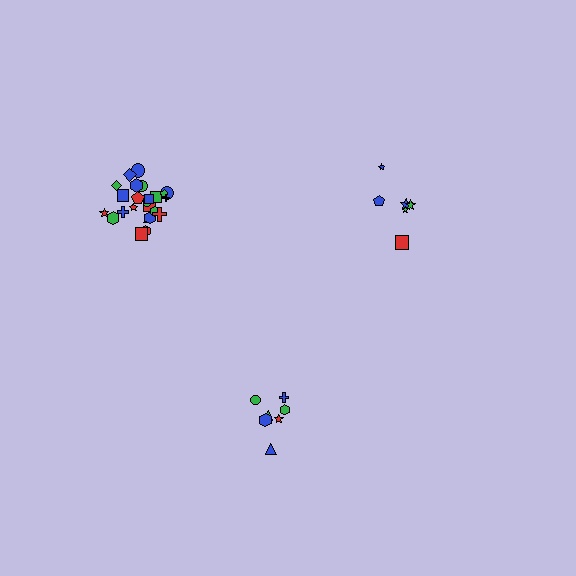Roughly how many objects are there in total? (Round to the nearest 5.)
Roughly 40 objects in total.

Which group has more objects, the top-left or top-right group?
The top-left group.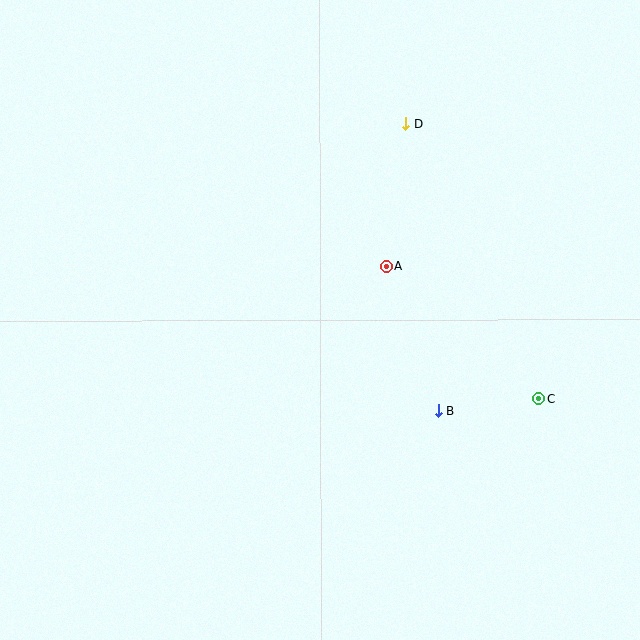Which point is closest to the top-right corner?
Point D is closest to the top-right corner.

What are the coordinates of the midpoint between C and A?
The midpoint between C and A is at (462, 333).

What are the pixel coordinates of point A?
Point A is at (386, 266).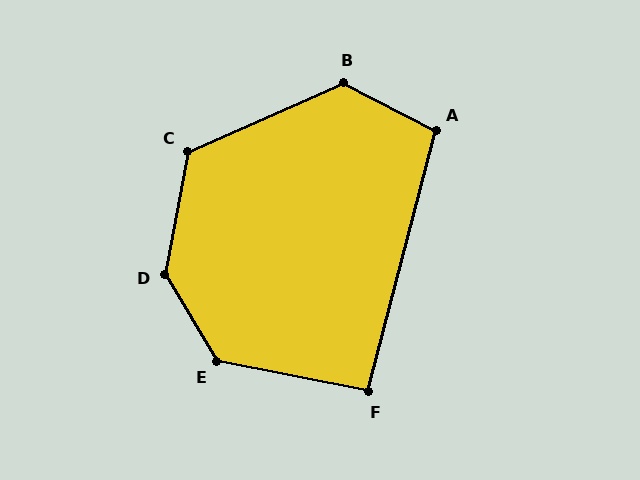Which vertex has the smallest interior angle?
F, at approximately 93 degrees.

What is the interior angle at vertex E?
Approximately 132 degrees (obtuse).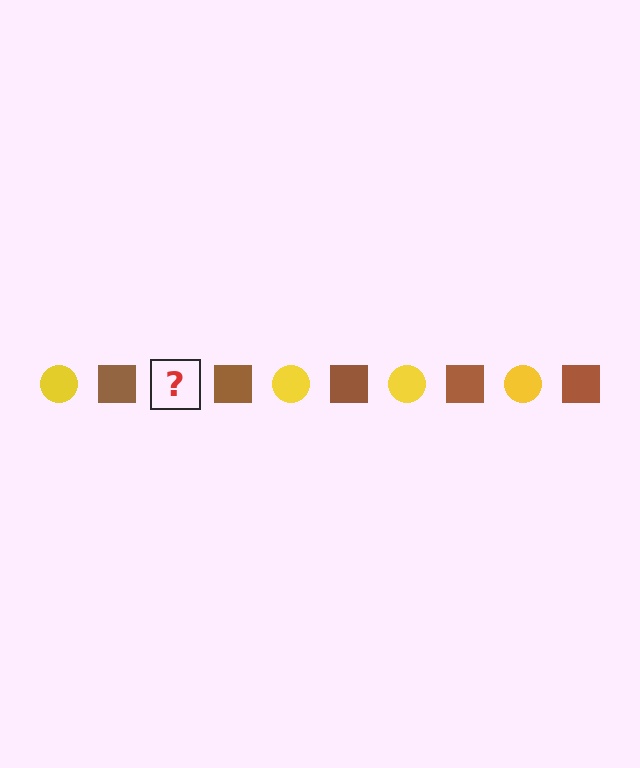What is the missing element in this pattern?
The missing element is a yellow circle.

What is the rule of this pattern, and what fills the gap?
The rule is that the pattern alternates between yellow circle and brown square. The gap should be filled with a yellow circle.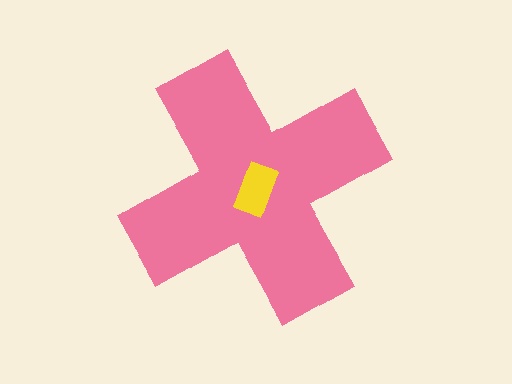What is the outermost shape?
The pink cross.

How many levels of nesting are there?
2.